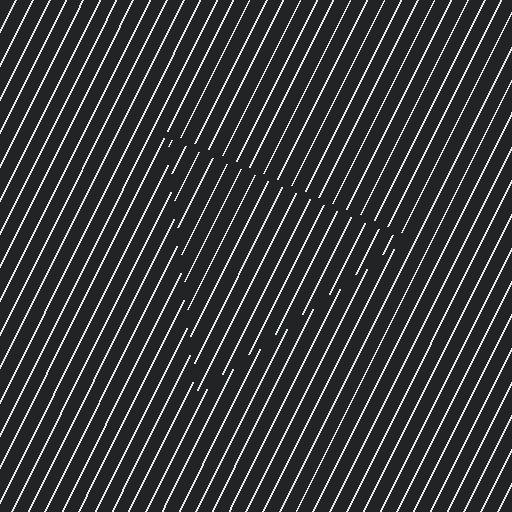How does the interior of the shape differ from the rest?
The interior of the shape contains the same grating, shifted by half a period — the contour is defined by the phase discontinuity where line-ends from the inner and outer gratings abut.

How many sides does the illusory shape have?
3 sides — the line-ends trace a triangle.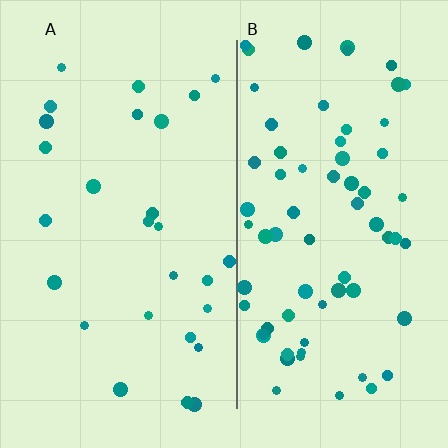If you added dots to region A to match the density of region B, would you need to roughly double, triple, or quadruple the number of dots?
Approximately triple.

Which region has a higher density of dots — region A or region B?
B (the right).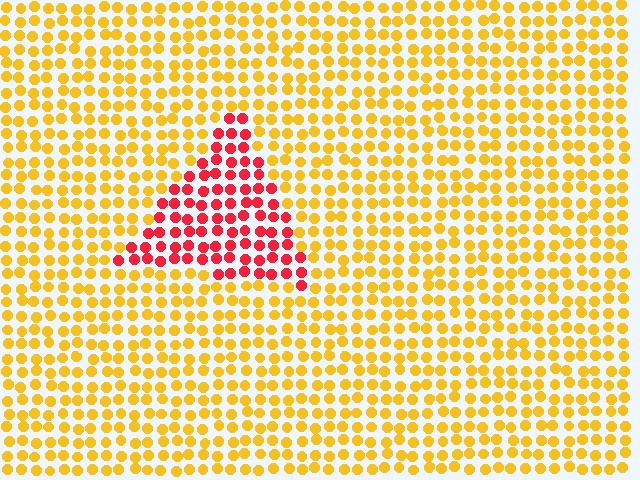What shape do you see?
I see a triangle.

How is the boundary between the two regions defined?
The boundary is defined purely by a slight shift in hue (about 53 degrees). Spacing, size, and orientation are identical on both sides.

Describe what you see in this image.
The image is filled with small yellow elements in a uniform arrangement. A triangle-shaped region is visible where the elements are tinted to a slightly different hue, forming a subtle color boundary.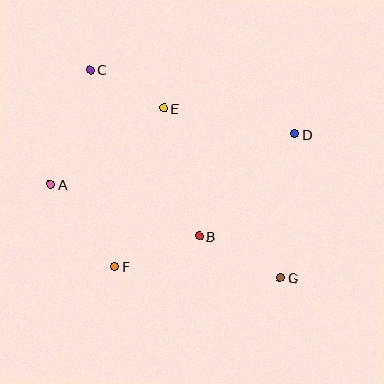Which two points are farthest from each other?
Points C and G are farthest from each other.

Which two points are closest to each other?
Points C and E are closest to each other.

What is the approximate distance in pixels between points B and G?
The distance between B and G is approximately 91 pixels.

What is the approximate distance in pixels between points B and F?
The distance between B and F is approximately 89 pixels.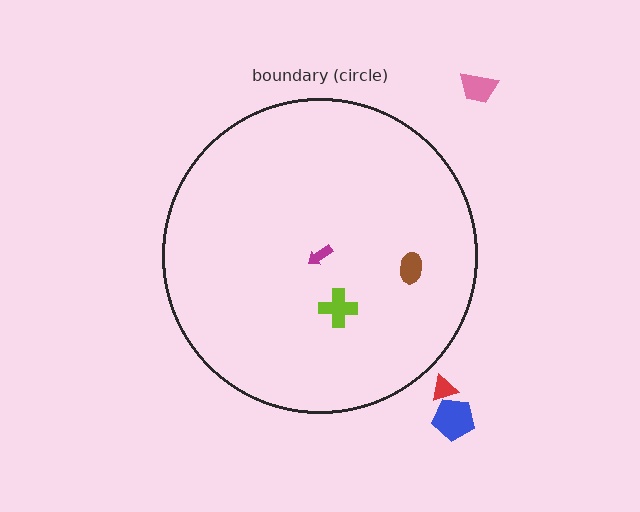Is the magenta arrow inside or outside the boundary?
Inside.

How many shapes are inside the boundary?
3 inside, 3 outside.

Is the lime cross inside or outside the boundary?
Inside.